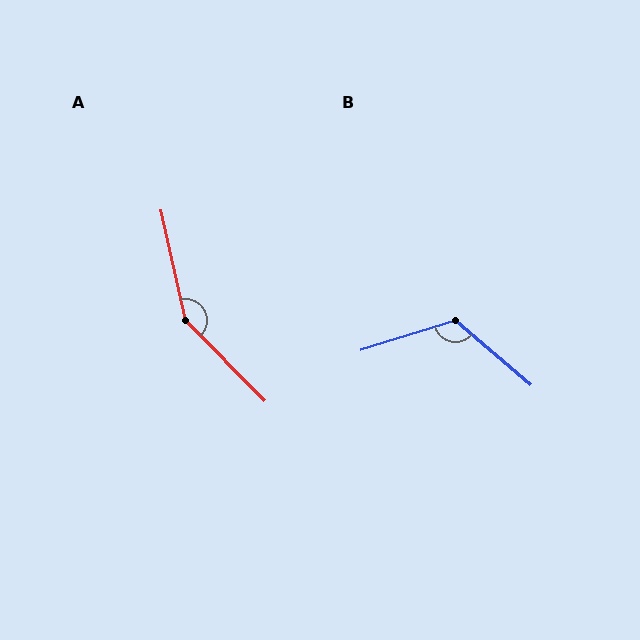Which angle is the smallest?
B, at approximately 122 degrees.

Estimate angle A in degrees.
Approximately 147 degrees.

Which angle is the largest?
A, at approximately 147 degrees.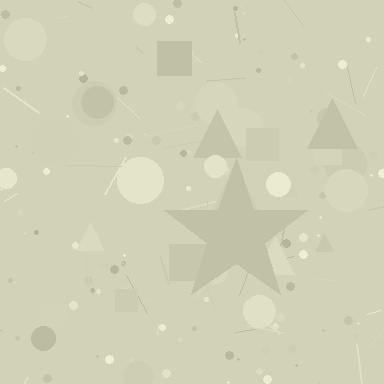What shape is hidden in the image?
A star is hidden in the image.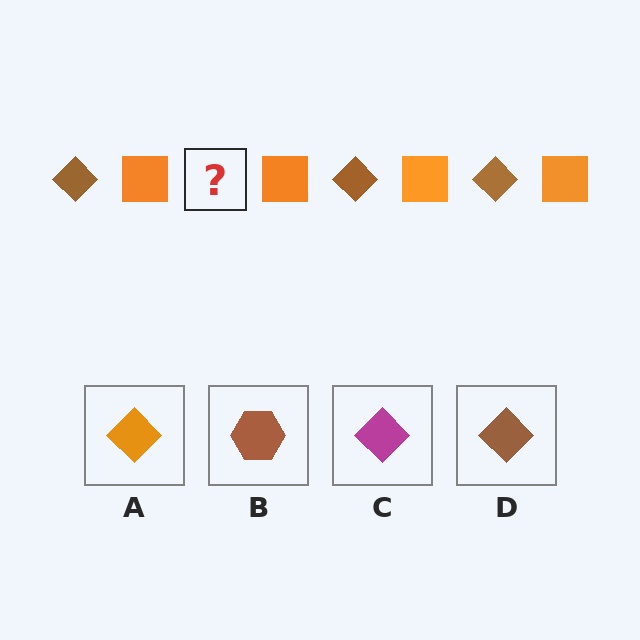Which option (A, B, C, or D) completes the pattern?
D.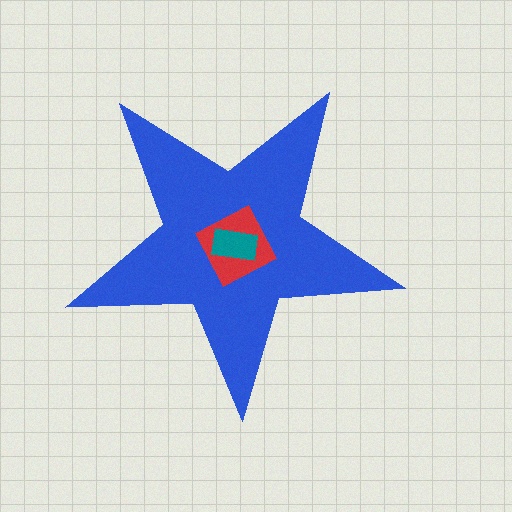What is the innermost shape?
The teal rectangle.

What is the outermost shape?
The blue star.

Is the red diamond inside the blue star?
Yes.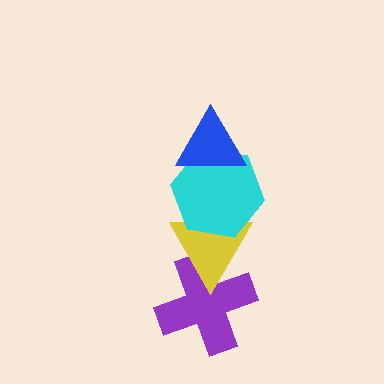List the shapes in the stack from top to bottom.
From top to bottom: the blue triangle, the cyan hexagon, the yellow triangle, the purple cross.